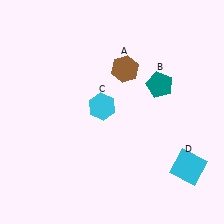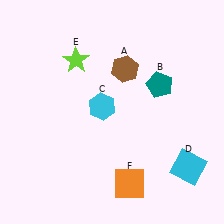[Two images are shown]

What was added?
A lime star (E), an orange square (F) were added in Image 2.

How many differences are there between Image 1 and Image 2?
There are 2 differences between the two images.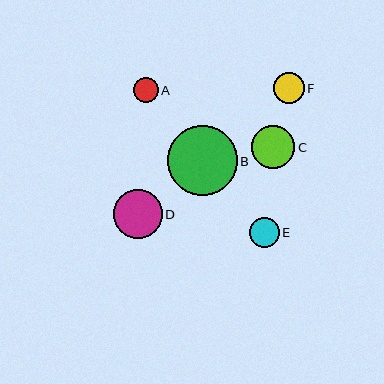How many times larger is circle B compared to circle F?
Circle B is approximately 2.3 times the size of circle F.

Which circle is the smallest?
Circle A is the smallest with a size of approximately 25 pixels.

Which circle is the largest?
Circle B is the largest with a size of approximately 70 pixels.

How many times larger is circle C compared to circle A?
Circle C is approximately 1.7 times the size of circle A.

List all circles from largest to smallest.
From largest to smallest: B, D, C, F, E, A.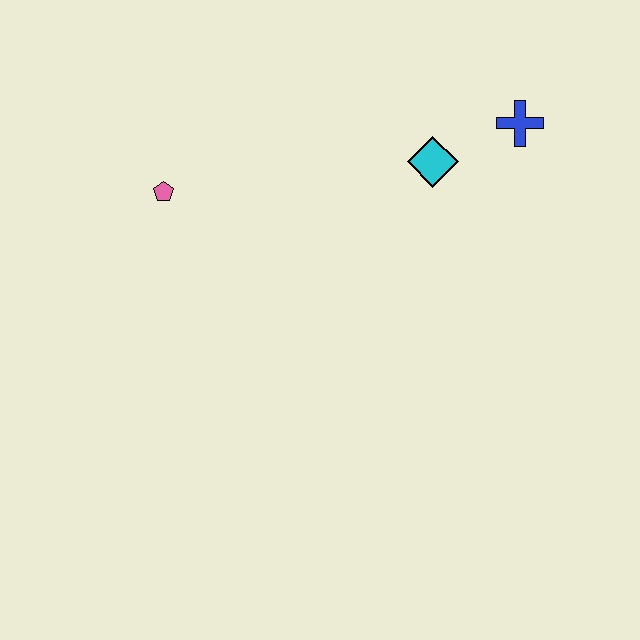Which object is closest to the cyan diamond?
The blue cross is closest to the cyan diamond.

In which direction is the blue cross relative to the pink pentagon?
The blue cross is to the right of the pink pentagon.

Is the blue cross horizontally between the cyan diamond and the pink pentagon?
No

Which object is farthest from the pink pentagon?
The blue cross is farthest from the pink pentagon.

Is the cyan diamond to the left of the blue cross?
Yes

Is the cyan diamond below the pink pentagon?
No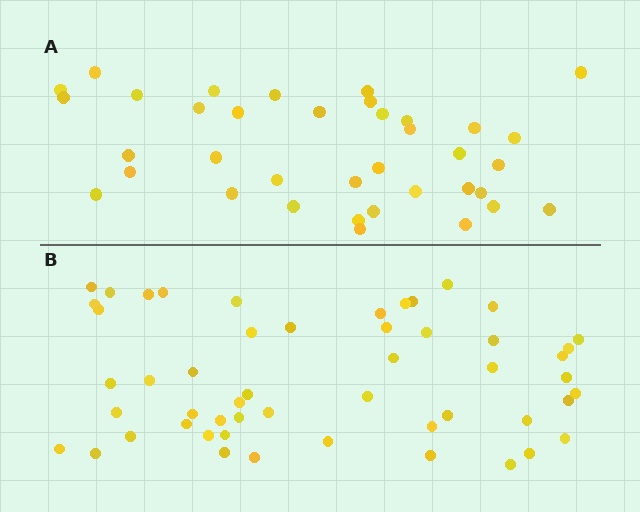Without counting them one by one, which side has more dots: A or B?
Region B (the bottom region) has more dots.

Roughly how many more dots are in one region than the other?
Region B has approximately 15 more dots than region A.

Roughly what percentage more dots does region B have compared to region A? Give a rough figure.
About 40% more.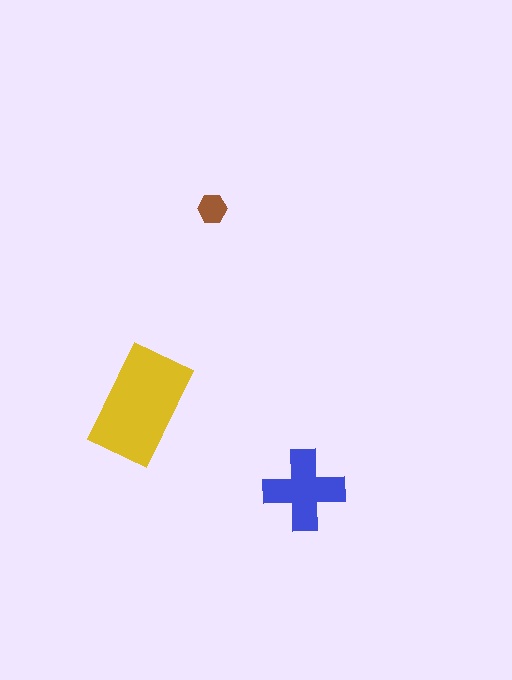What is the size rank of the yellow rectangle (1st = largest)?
1st.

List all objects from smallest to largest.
The brown hexagon, the blue cross, the yellow rectangle.